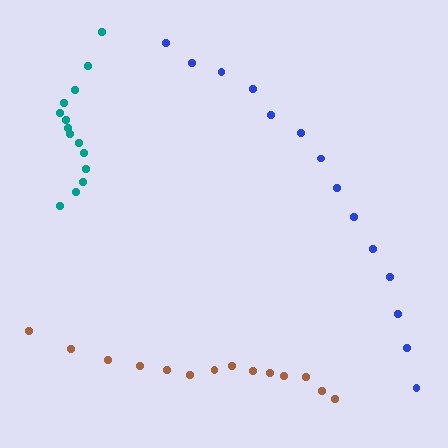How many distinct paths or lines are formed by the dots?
There are 3 distinct paths.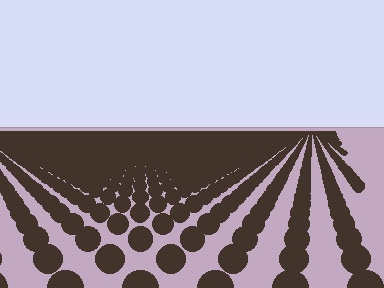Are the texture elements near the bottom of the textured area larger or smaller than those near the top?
Larger. Near the bottom, elements are closer to the viewer and appear at a bigger on-screen size.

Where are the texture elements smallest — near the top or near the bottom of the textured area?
Near the top.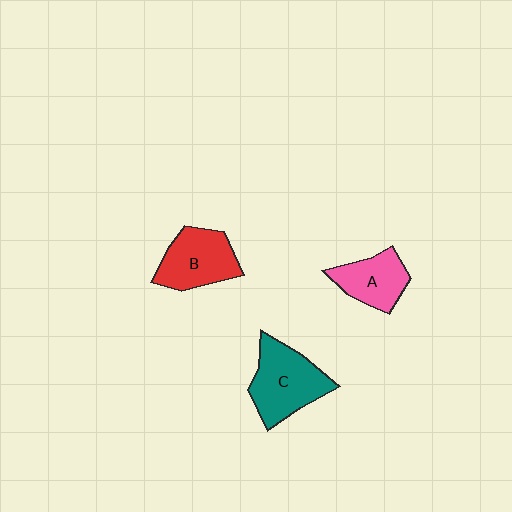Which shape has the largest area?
Shape C (teal).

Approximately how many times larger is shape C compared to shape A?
Approximately 1.5 times.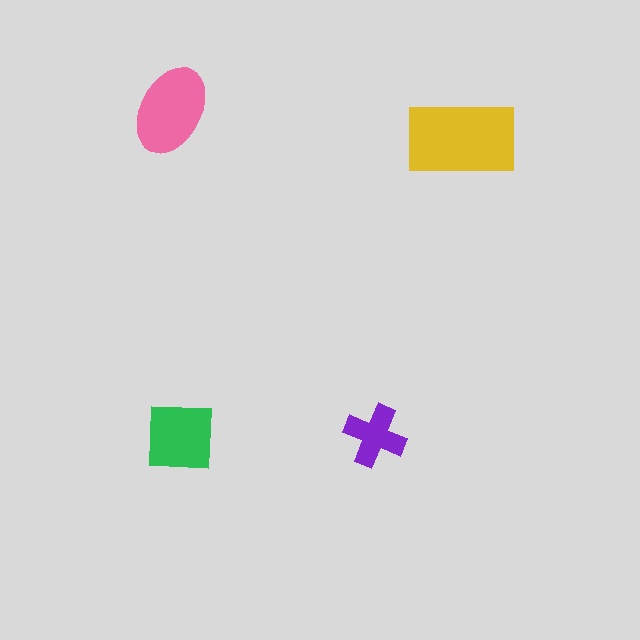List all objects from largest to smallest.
The yellow rectangle, the pink ellipse, the green square, the purple cross.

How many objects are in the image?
There are 4 objects in the image.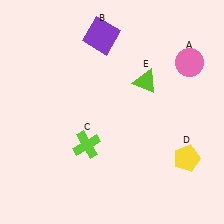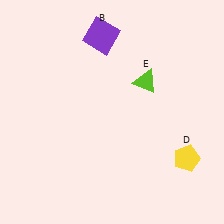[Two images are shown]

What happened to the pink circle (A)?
The pink circle (A) was removed in Image 2. It was in the top-right area of Image 1.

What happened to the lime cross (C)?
The lime cross (C) was removed in Image 2. It was in the bottom-left area of Image 1.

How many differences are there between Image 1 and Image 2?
There are 2 differences between the two images.